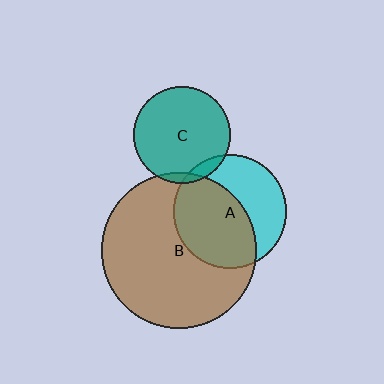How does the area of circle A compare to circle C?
Approximately 1.4 times.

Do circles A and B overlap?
Yes.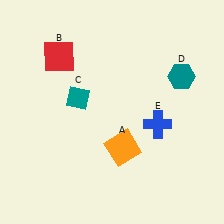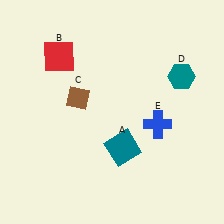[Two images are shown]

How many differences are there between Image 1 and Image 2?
There are 2 differences between the two images.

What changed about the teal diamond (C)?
In Image 1, C is teal. In Image 2, it changed to brown.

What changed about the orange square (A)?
In Image 1, A is orange. In Image 2, it changed to teal.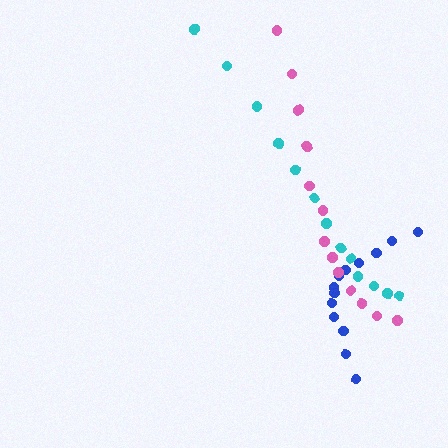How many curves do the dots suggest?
There are 3 distinct paths.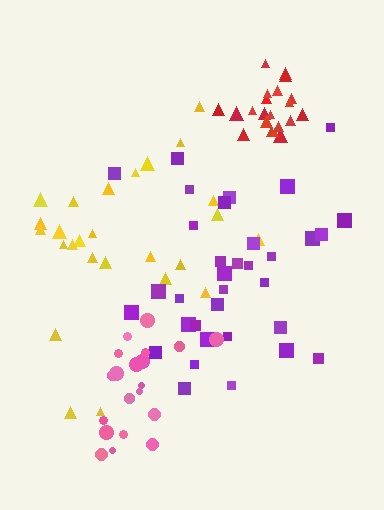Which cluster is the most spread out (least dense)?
Yellow.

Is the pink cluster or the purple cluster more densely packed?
Pink.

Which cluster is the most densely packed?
Red.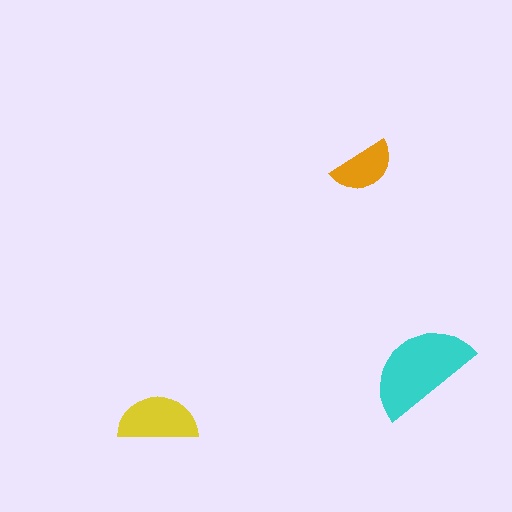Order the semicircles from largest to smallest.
the cyan one, the yellow one, the orange one.